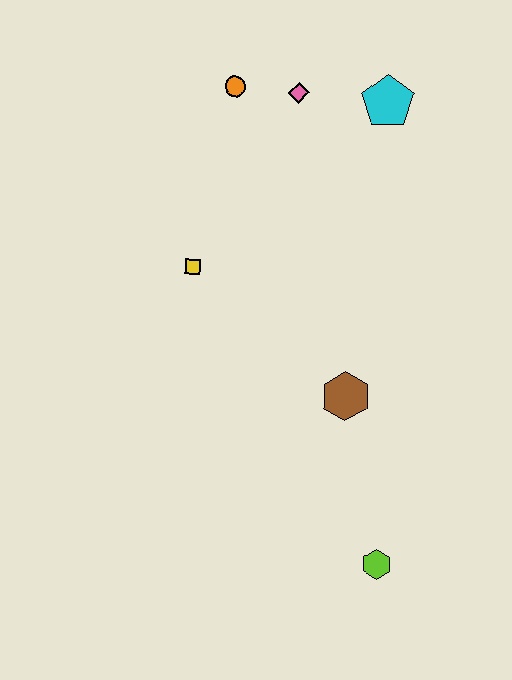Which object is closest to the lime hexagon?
The brown hexagon is closest to the lime hexagon.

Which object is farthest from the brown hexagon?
The orange circle is farthest from the brown hexagon.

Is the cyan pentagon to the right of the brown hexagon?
Yes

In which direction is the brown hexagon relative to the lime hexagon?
The brown hexagon is above the lime hexagon.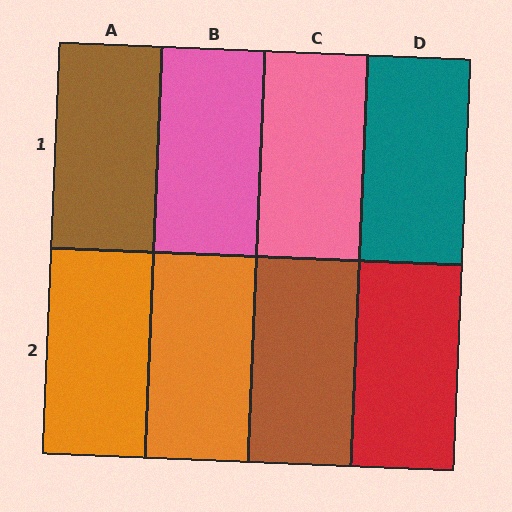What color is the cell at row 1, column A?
Brown.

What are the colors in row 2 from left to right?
Orange, orange, brown, red.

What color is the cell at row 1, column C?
Pink.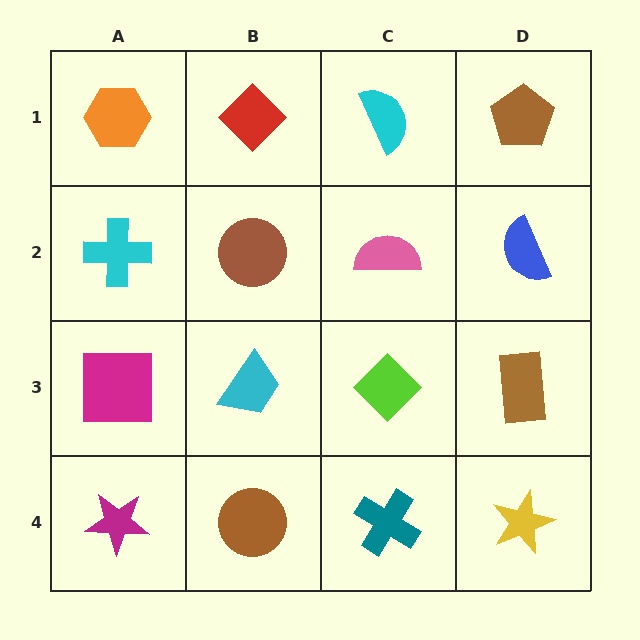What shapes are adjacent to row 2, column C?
A cyan semicircle (row 1, column C), a lime diamond (row 3, column C), a brown circle (row 2, column B), a blue semicircle (row 2, column D).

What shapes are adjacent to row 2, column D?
A brown pentagon (row 1, column D), a brown rectangle (row 3, column D), a pink semicircle (row 2, column C).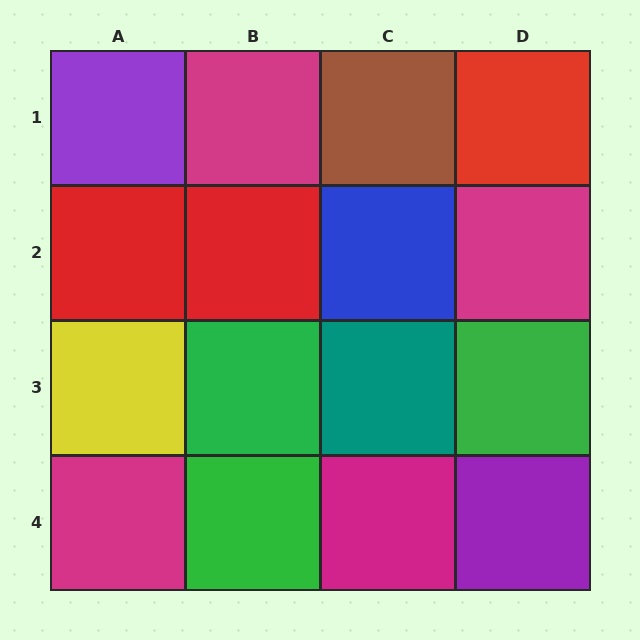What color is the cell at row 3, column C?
Teal.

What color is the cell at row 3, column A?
Yellow.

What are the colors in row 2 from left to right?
Red, red, blue, magenta.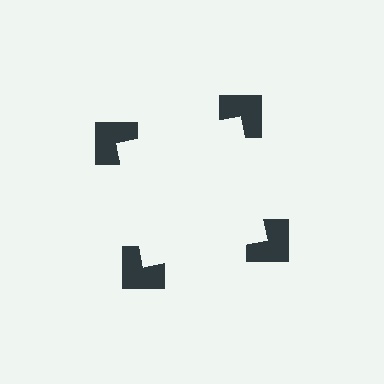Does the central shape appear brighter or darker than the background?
It typically appears slightly brighter than the background, even though no actual brightness change is drawn.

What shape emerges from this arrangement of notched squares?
An illusory square — its edges are inferred from the aligned wedge cuts in the notched squares, not physically drawn.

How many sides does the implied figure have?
4 sides.